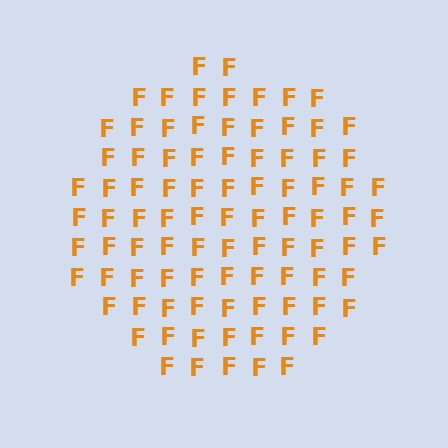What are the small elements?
The small elements are letter F's.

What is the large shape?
The large shape is a circle.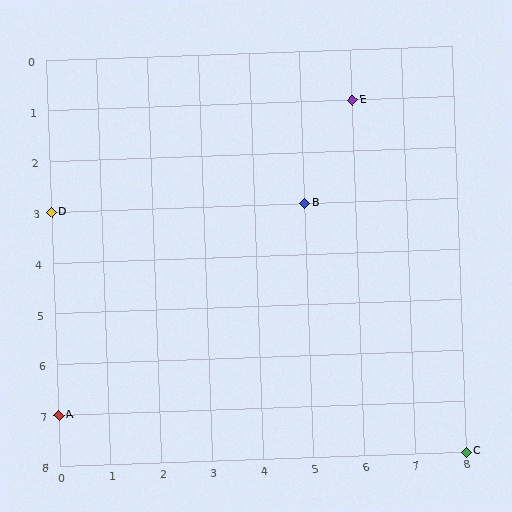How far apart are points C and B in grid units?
Points C and B are 3 columns and 5 rows apart (about 5.8 grid units diagonally).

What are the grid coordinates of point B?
Point B is at grid coordinates (5, 3).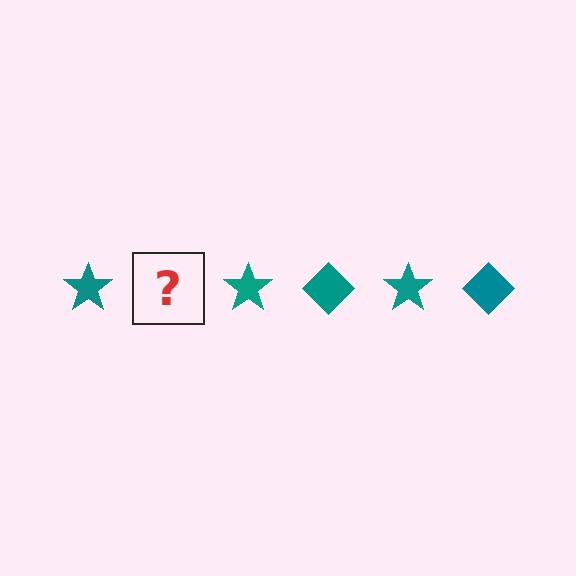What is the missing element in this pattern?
The missing element is a teal diamond.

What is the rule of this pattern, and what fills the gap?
The rule is that the pattern cycles through star, diamond shapes in teal. The gap should be filled with a teal diamond.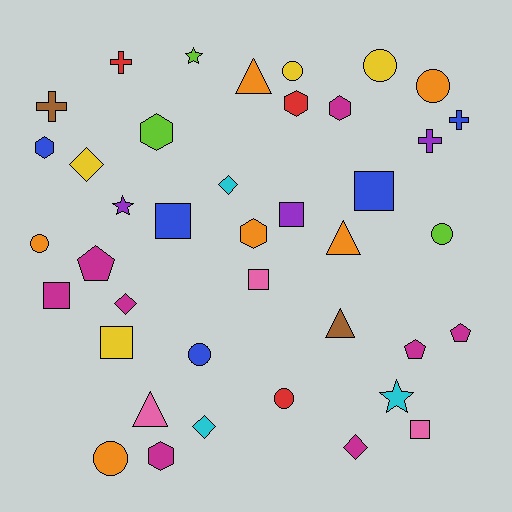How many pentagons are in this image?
There are 3 pentagons.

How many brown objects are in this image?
There are 2 brown objects.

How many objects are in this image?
There are 40 objects.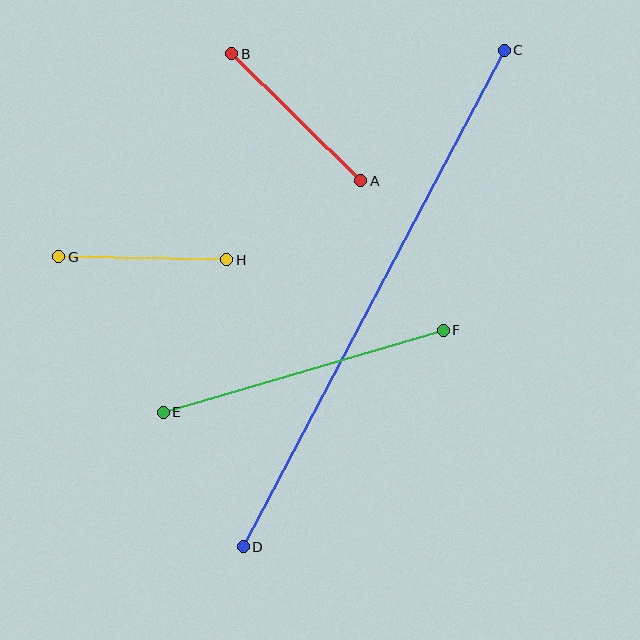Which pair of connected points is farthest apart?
Points C and D are farthest apart.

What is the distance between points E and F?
The distance is approximately 292 pixels.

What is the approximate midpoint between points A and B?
The midpoint is at approximately (296, 117) pixels.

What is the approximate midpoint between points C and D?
The midpoint is at approximately (374, 299) pixels.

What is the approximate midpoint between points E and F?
The midpoint is at approximately (303, 371) pixels.